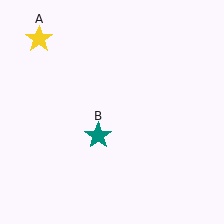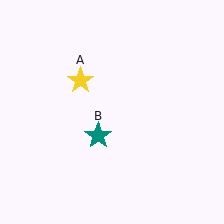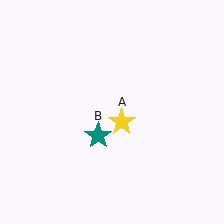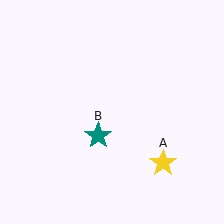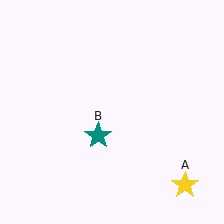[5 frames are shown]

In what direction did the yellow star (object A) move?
The yellow star (object A) moved down and to the right.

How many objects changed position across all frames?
1 object changed position: yellow star (object A).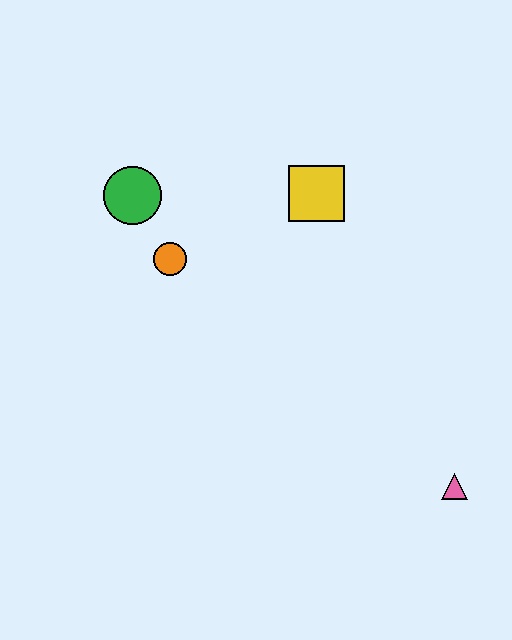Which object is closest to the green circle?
The orange circle is closest to the green circle.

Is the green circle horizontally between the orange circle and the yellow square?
No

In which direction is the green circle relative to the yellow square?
The green circle is to the left of the yellow square.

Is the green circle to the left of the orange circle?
Yes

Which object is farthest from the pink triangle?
The green circle is farthest from the pink triangle.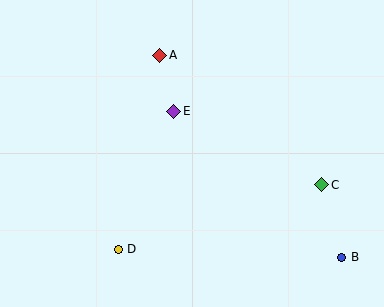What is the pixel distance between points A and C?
The distance between A and C is 208 pixels.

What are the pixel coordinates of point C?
Point C is at (322, 185).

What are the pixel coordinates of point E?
Point E is at (174, 111).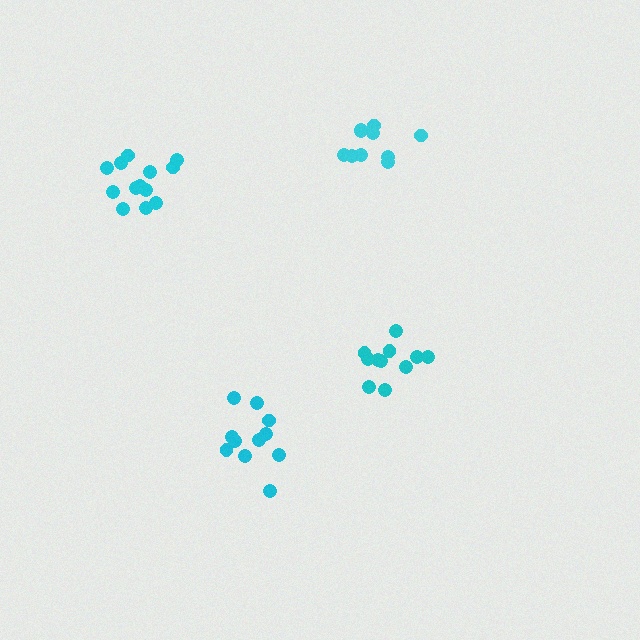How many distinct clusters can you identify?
There are 4 distinct clusters.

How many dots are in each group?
Group 1: 10 dots, Group 2: 11 dots, Group 3: 11 dots, Group 4: 13 dots (45 total).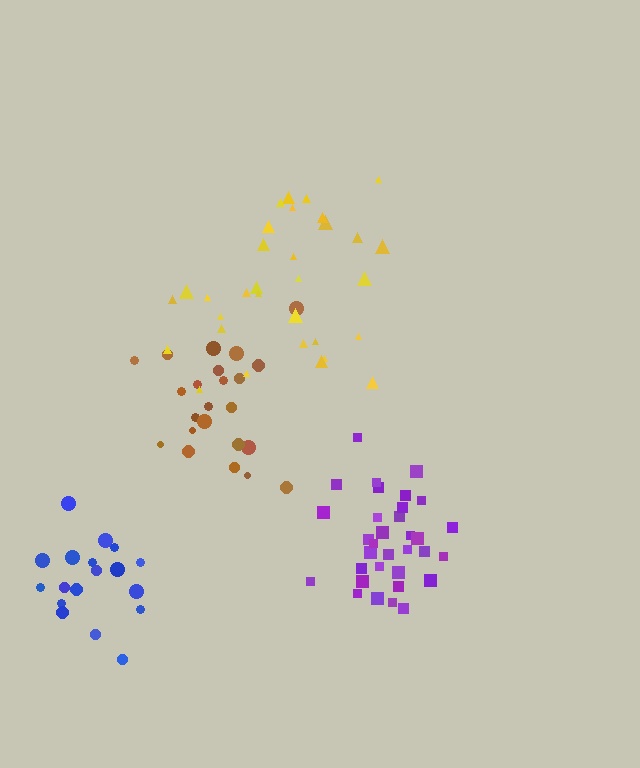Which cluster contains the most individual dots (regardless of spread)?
Purple (33).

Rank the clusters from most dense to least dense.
purple, brown, blue, yellow.